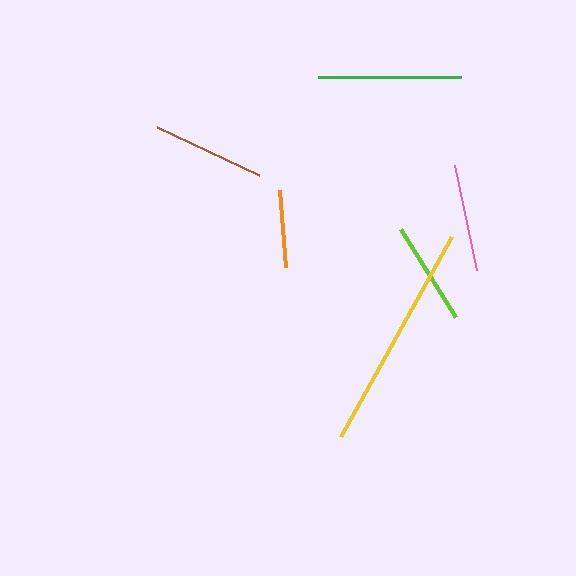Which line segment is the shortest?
The orange line is the shortest at approximately 78 pixels.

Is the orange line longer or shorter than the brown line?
The brown line is longer than the orange line.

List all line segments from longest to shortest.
From longest to shortest: yellow, green, brown, pink, lime, orange.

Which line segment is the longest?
The yellow line is the longest at approximately 229 pixels.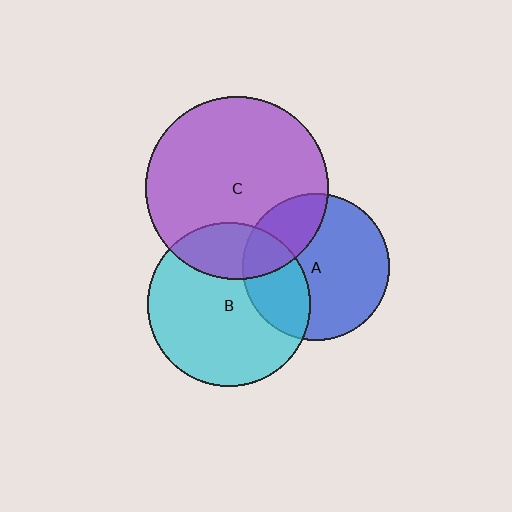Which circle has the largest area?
Circle C (purple).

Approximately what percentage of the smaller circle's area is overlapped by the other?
Approximately 25%.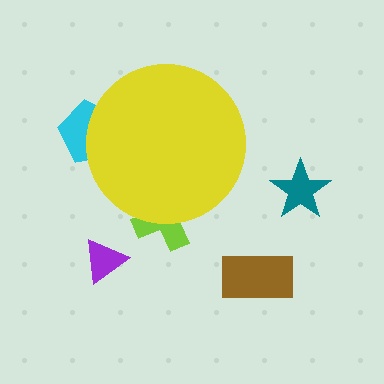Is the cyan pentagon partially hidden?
Yes, the cyan pentagon is partially hidden behind the yellow circle.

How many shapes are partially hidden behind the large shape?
2 shapes are partially hidden.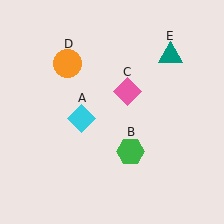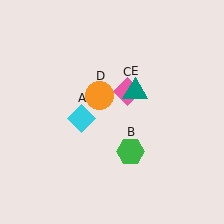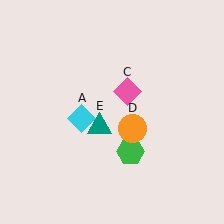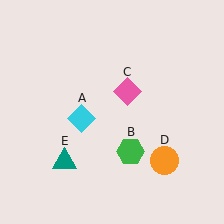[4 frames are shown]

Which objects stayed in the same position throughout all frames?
Cyan diamond (object A) and green hexagon (object B) and pink diamond (object C) remained stationary.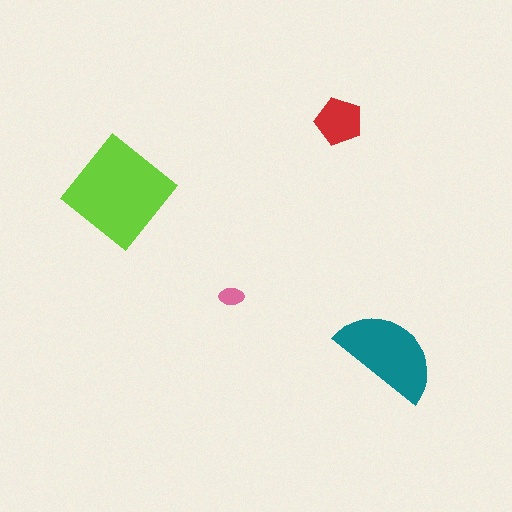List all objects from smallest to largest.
The pink ellipse, the red pentagon, the teal semicircle, the lime diamond.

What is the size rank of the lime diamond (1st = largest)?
1st.